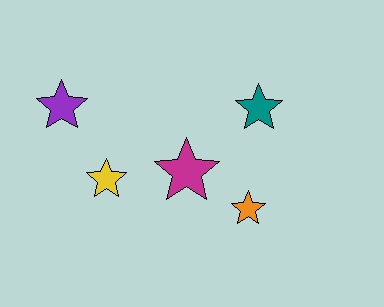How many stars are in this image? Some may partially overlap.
There are 5 stars.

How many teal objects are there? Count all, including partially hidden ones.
There is 1 teal object.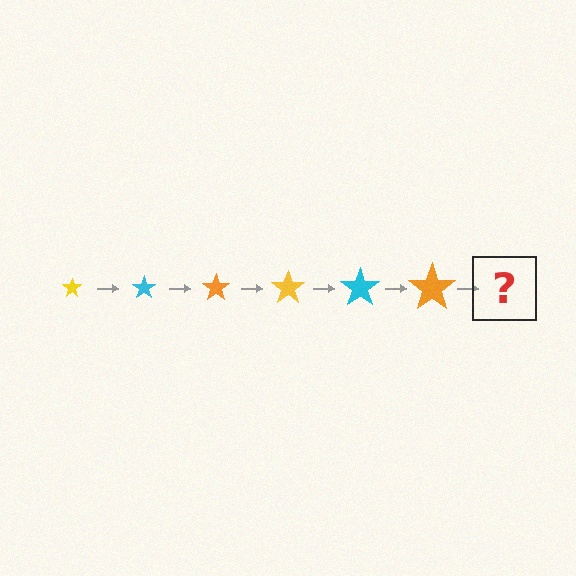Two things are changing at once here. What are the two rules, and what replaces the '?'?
The two rules are that the star grows larger each step and the color cycles through yellow, cyan, and orange. The '?' should be a yellow star, larger than the previous one.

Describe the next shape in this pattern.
It should be a yellow star, larger than the previous one.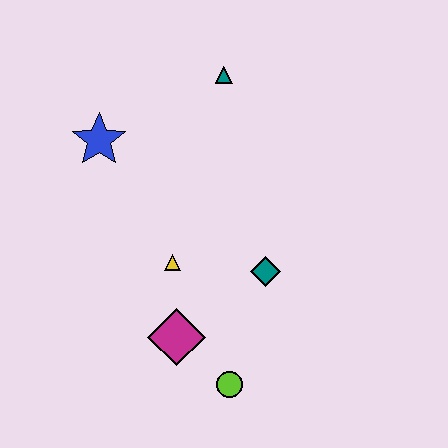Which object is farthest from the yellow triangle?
The teal triangle is farthest from the yellow triangle.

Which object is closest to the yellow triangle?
The magenta diamond is closest to the yellow triangle.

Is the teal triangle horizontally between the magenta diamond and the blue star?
No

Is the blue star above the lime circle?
Yes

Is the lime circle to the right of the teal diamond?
No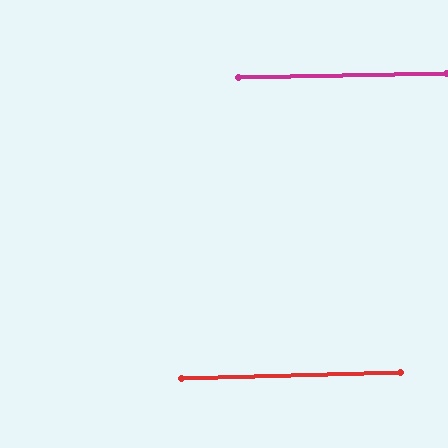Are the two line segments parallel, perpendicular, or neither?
Parallel — their directions differ by only 0.4°.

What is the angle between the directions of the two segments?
Approximately 0 degrees.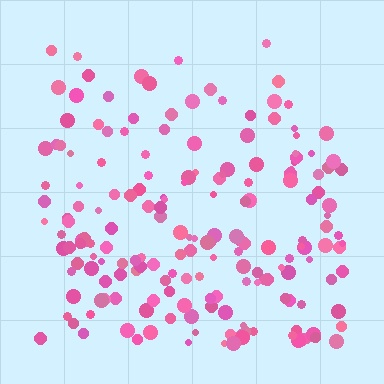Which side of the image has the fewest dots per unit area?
The top.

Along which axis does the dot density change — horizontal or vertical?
Vertical.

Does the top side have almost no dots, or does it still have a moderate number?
Still a moderate number, just noticeably fewer than the bottom.